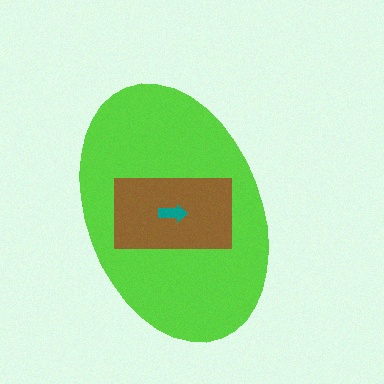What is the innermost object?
The teal arrow.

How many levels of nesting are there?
3.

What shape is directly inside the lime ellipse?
The brown rectangle.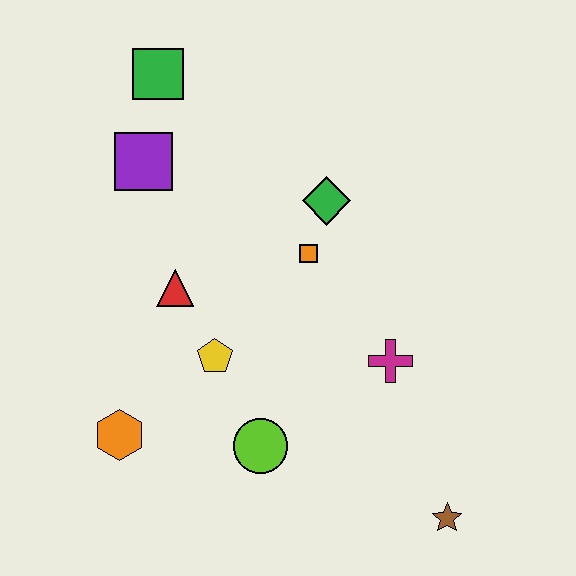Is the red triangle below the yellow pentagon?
No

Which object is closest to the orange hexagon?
The yellow pentagon is closest to the orange hexagon.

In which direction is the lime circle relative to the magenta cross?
The lime circle is to the left of the magenta cross.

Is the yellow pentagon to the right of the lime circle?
No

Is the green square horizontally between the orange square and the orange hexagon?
Yes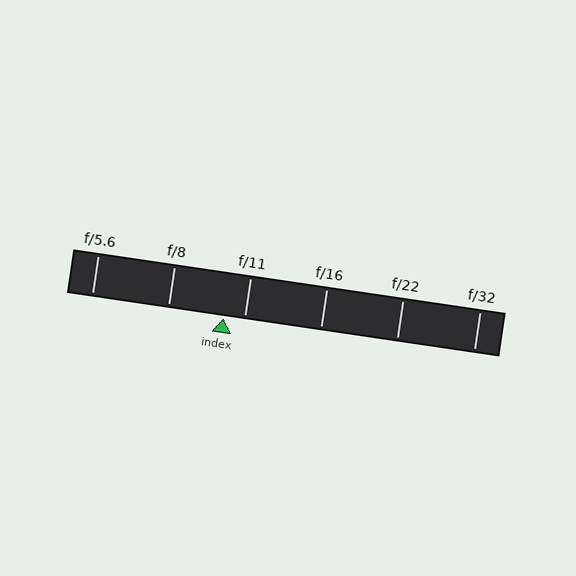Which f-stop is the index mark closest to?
The index mark is closest to f/11.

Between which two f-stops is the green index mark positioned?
The index mark is between f/8 and f/11.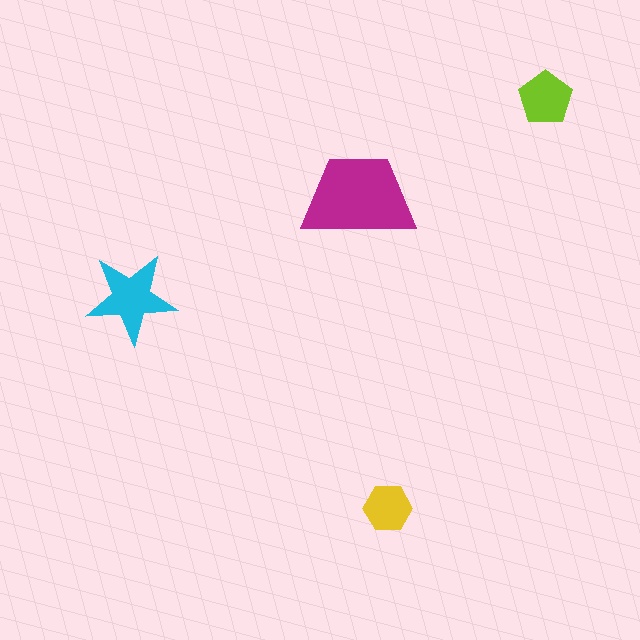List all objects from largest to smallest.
The magenta trapezoid, the cyan star, the lime pentagon, the yellow hexagon.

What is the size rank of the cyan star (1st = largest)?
2nd.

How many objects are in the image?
There are 4 objects in the image.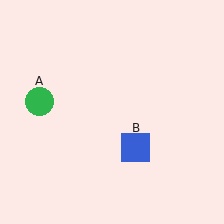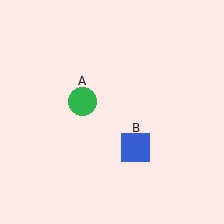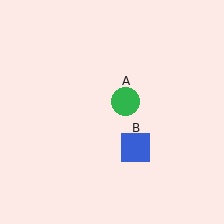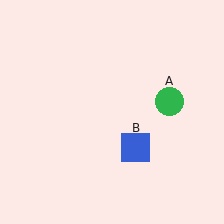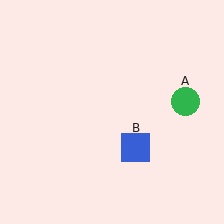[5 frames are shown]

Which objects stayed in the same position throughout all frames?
Blue square (object B) remained stationary.